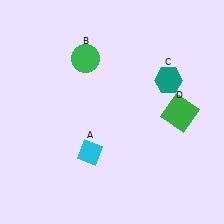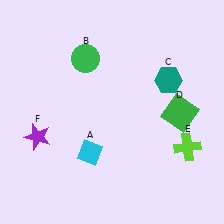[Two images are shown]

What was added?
A lime cross (E), a purple star (F) were added in Image 2.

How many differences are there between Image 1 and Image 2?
There are 2 differences between the two images.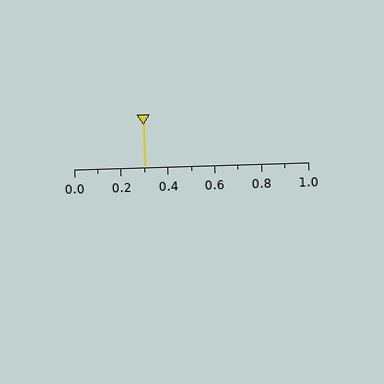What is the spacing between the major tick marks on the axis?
The major ticks are spaced 0.2 apart.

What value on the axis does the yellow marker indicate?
The marker indicates approximately 0.3.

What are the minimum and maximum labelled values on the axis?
The axis runs from 0.0 to 1.0.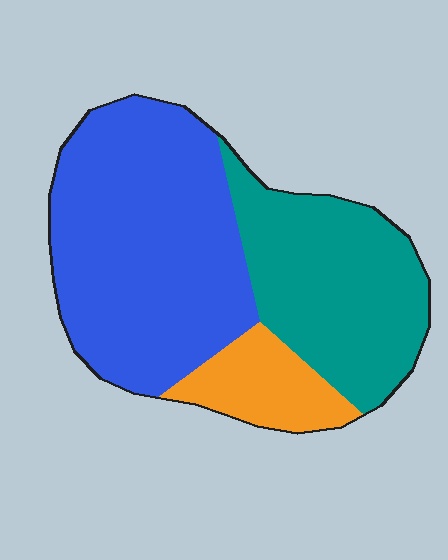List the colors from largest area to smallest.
From largest to smallest: blue, teal, orange.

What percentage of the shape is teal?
Teal takes up about one third (1/3) of the shape.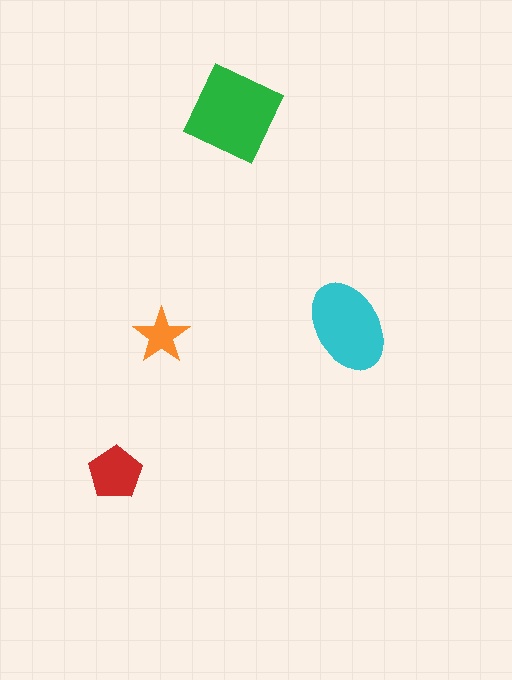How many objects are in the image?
There are 4 objects in the image.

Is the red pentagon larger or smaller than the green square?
Smaller.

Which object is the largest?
The green square.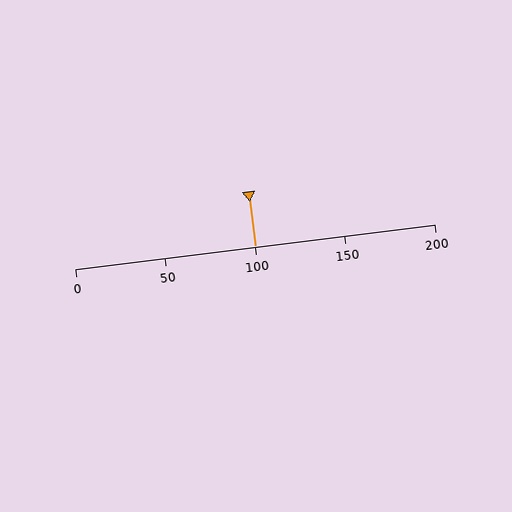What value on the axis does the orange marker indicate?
The marker indicates approximately 100.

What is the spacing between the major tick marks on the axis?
The major ticks are spaced 50 apart.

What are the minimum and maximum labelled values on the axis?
The axis runs from 0 to 200.